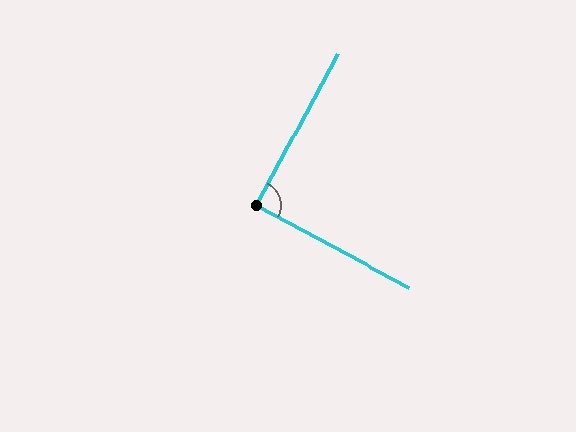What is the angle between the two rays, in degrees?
Approximately 90 degrees.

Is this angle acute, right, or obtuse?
It is approximately a right angle.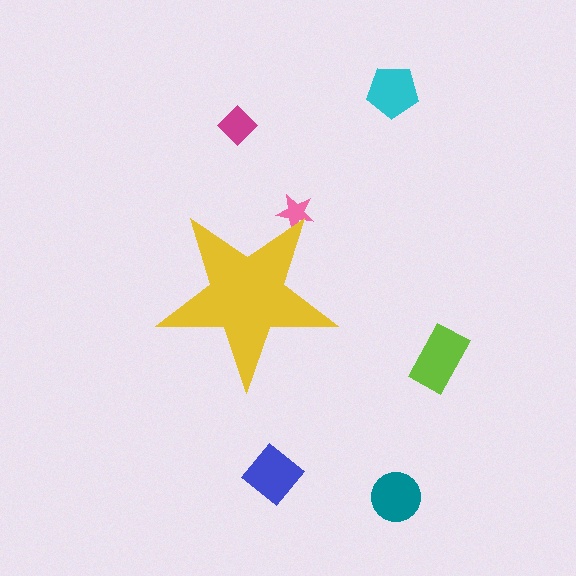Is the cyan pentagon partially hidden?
No, the cyan pentagon is fully visible.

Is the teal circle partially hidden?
No, the teal circle is fully visible.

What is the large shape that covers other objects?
A yellow star.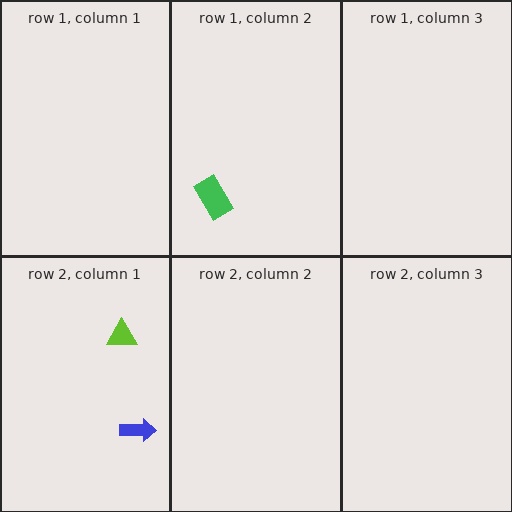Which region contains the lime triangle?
The row 2, column 1 region.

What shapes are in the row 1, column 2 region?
The green rectangle.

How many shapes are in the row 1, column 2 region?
1.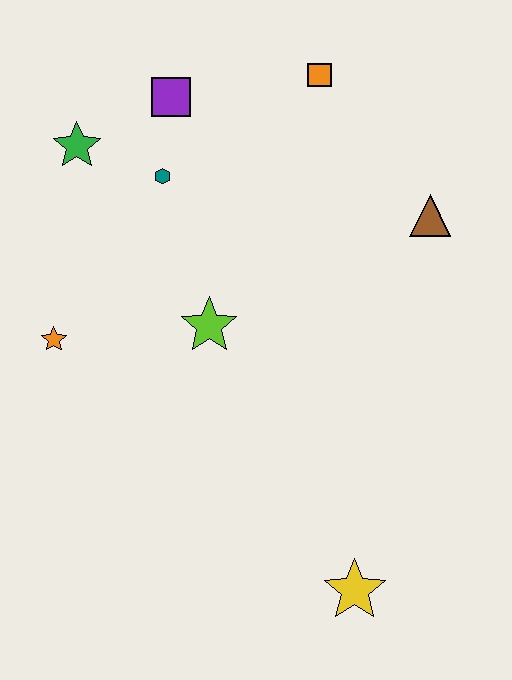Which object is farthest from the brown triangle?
The orange star is farthest from the brown triangle.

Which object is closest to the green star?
The teal hexagon is closest to the green star.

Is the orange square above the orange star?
Yes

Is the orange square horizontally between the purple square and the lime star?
No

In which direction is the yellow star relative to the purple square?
The yellow star is below the purple square.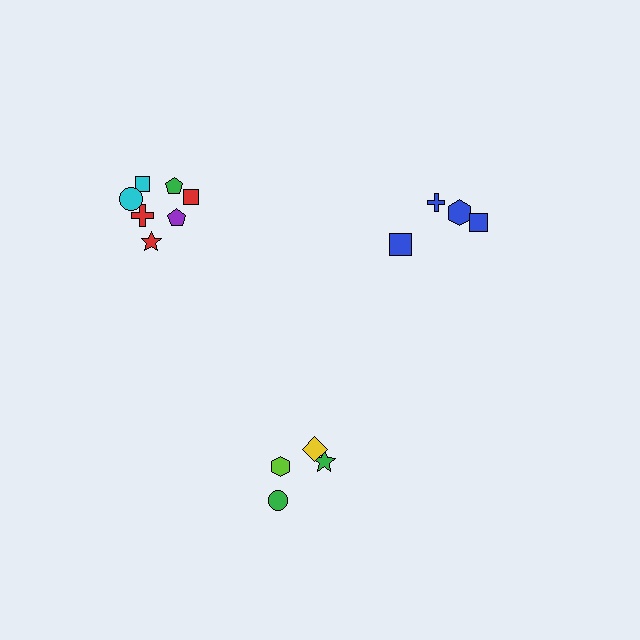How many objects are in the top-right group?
There are 4 objects.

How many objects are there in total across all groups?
There are 15 objects.